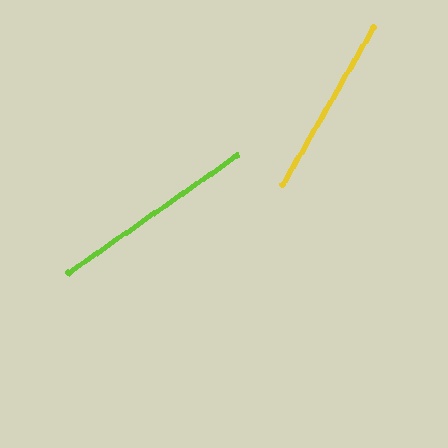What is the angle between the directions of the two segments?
Approximately 25 degrees.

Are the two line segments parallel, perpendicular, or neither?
Neither parallel nor perpendicular — they differ by about 25°.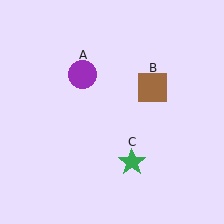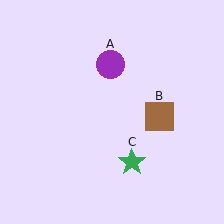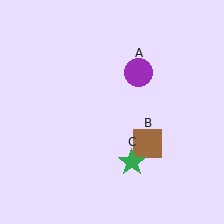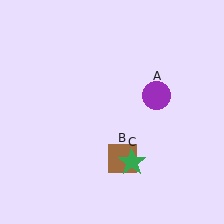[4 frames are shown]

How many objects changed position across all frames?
2 objects changed position: purple circle (object A), brown square (object B).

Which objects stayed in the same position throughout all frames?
Green star (object C) remained stationary.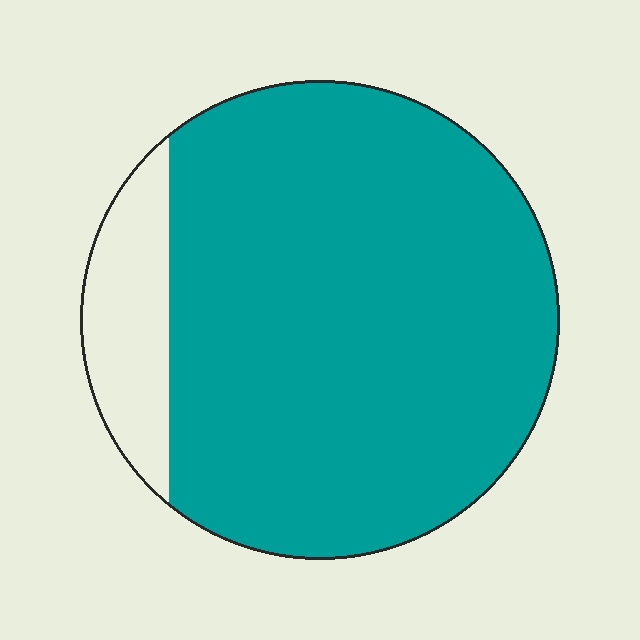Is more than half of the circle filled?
Yes.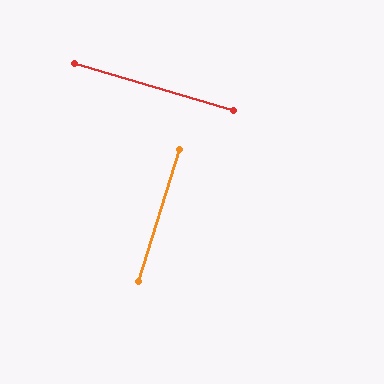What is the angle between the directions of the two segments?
Approximately 89 degrees.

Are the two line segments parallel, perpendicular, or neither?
Perpendicular — they meet at approximately 89°.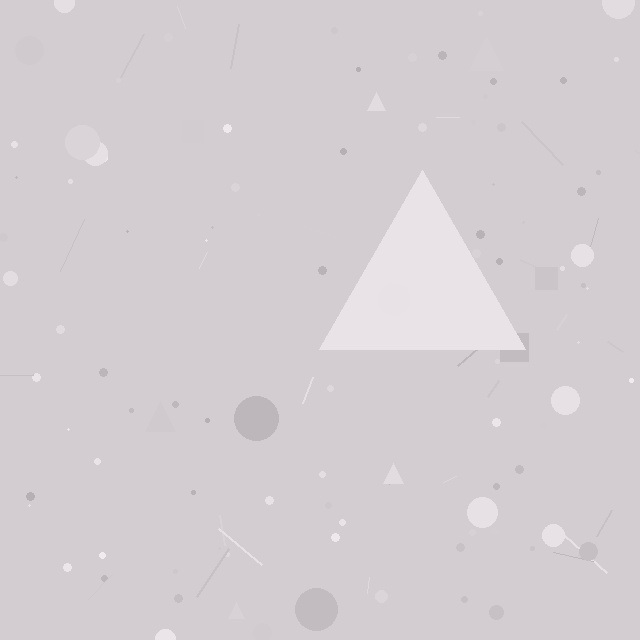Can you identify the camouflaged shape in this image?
The camouflaged shape is a triangle.